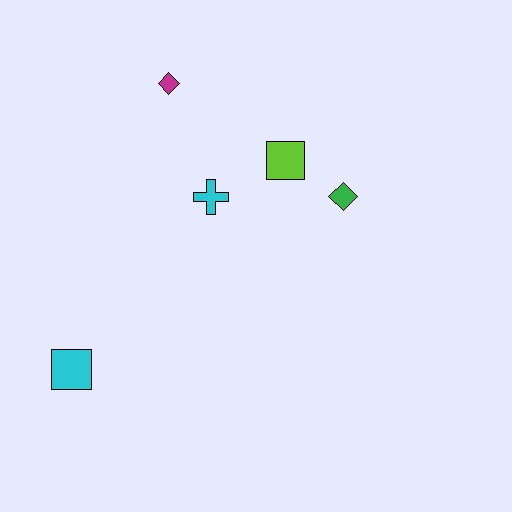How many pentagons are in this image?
There are no pentagons.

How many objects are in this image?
There are 5 objects.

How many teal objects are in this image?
There are no teal objects.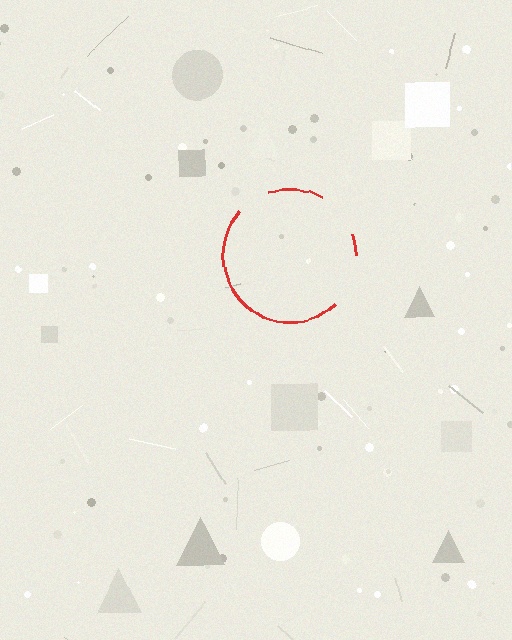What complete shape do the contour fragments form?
The contour fragments form a circle.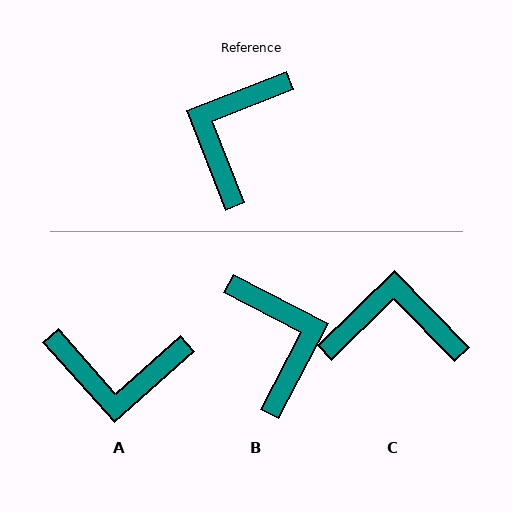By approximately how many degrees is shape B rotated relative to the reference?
Approximately 139 degrees clockwise.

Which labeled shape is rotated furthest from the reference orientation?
B, about 139 degrees away.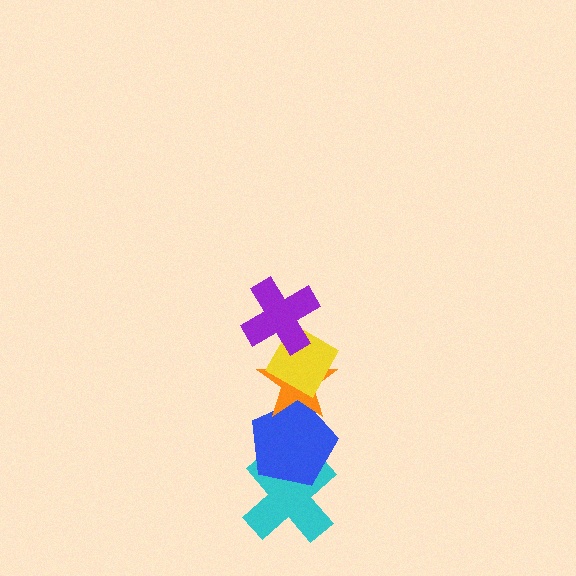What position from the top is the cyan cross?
The cyan cross is 5th from the top.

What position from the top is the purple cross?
The purple cross is 1st from the top.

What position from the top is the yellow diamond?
The yellow diamond is 2nd from the top.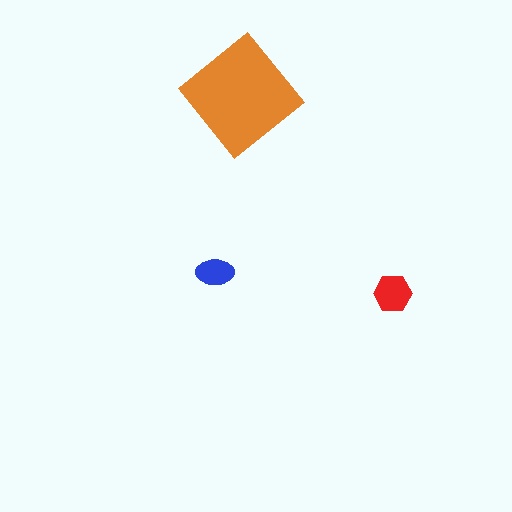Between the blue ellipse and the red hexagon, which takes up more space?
The red hexagon.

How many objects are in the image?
There are 3 objects in the image.